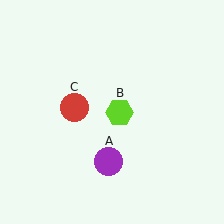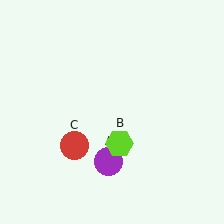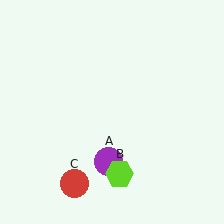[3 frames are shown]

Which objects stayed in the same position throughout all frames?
Purple circle (object A) remained stationary.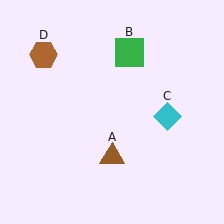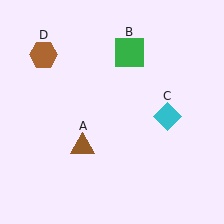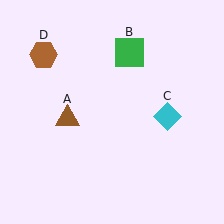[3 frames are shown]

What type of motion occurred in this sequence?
The brown triangle (object A) rotated clockwise around the center of the scene.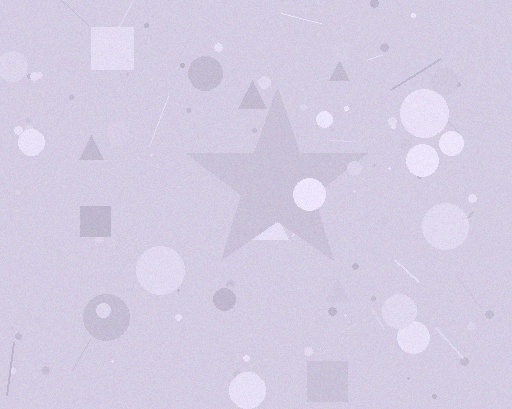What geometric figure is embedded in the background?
A star is embedded in the background.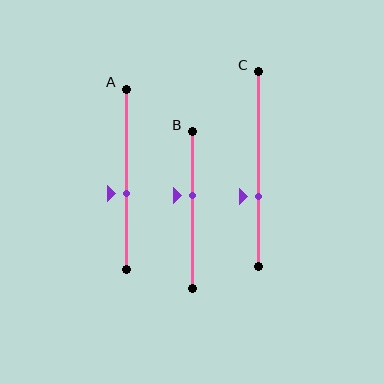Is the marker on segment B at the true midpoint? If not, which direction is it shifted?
No, the marker on segment B is shifted upward by about 9% of the segment length.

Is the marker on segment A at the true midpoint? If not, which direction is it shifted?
No, the marker on segment A is shifted downward by about 8% of the segment length.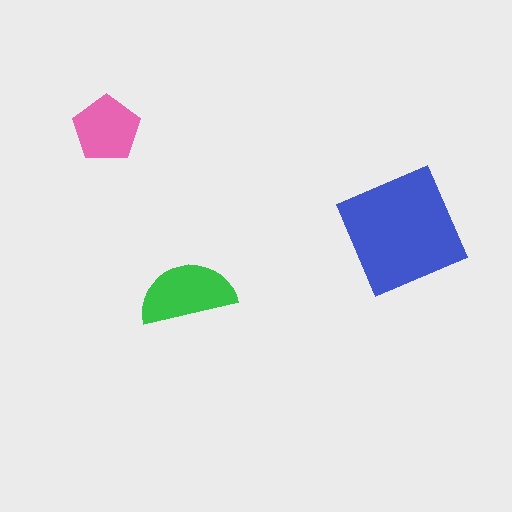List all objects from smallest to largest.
The pink pentagon, the green semicircle, the blue square.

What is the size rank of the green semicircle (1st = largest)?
2nd.